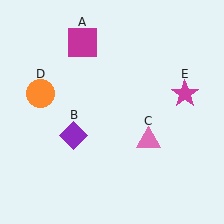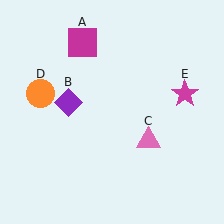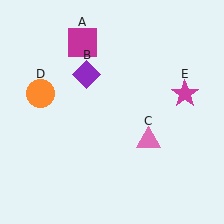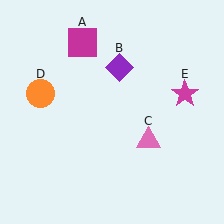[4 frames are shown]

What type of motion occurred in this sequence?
The purple diamond (object B) rotated clockwise around the center of the scene.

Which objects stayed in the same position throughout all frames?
Magenta square (object A) and pink triangle (object C) and orange circle (object D) and magenta star (object E) remained stationary.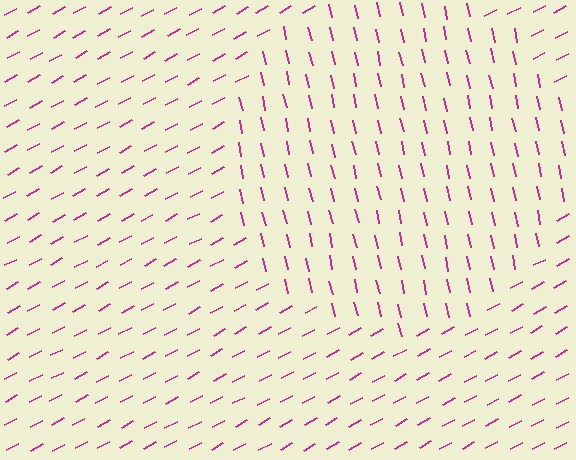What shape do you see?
I see a circle.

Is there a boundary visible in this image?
Yes, there is a texture boundary formed by a change in line orientation.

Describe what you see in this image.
The image is filled with small magenta line segments. A circle region in the image has lines oriented differently from the surrounding lines, creating a visible texture boundary.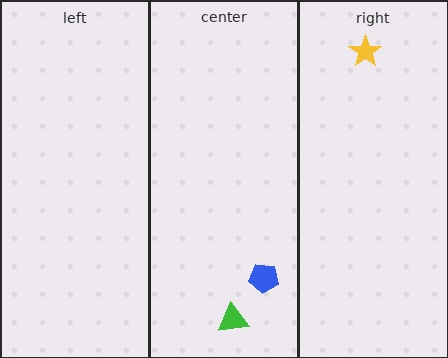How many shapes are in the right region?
1.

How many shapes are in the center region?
2.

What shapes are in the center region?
The green triangle, the blue pentagon.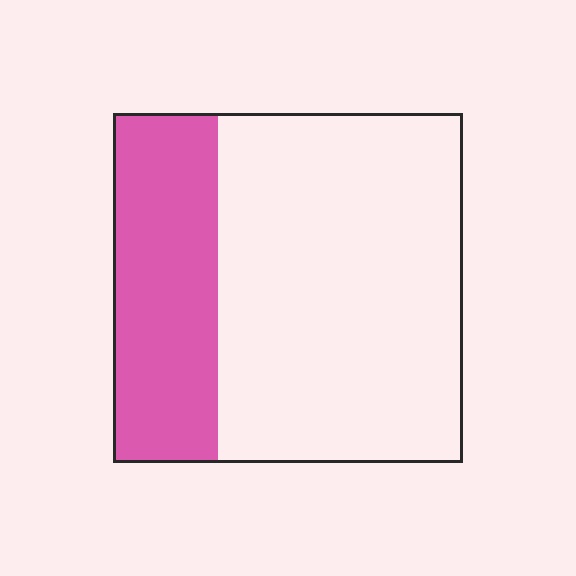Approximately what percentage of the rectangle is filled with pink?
Approximately 30%.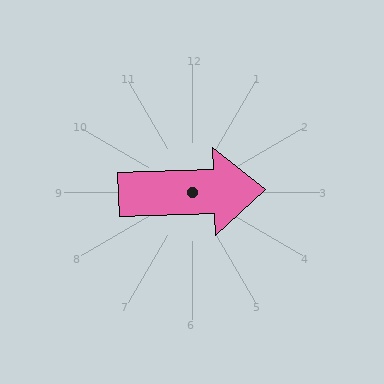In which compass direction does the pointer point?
East.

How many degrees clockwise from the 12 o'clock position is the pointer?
Approximately 88 degrees.